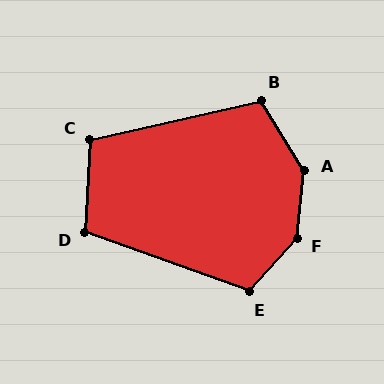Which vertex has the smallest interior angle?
C, at approximately 106 degrees.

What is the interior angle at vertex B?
Approximately 109 degrees (obtuse).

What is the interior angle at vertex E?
Approximately 112 degrees (obtuse).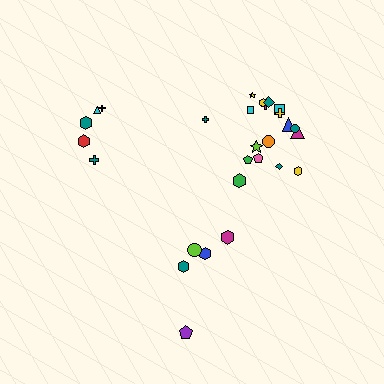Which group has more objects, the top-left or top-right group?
The top-right group.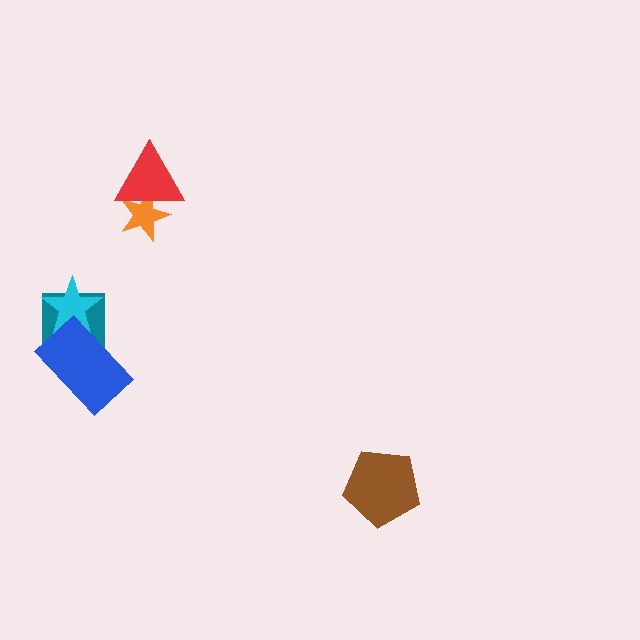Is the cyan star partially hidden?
Yes, it is partially covered by another shape.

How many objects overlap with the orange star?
1 object overlaps with the orange star.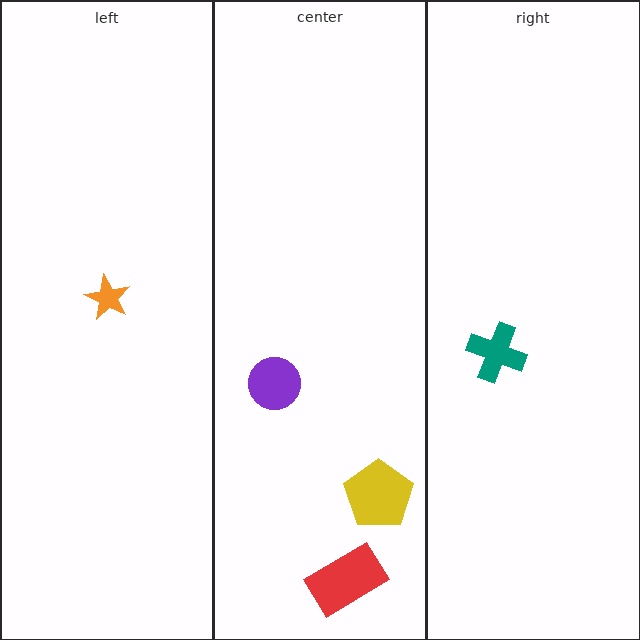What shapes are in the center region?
The purple circle, the red rectangle, the yellow pentagon.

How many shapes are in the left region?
1.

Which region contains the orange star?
The left region.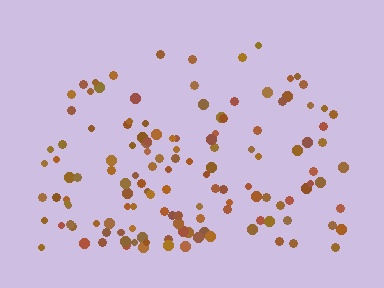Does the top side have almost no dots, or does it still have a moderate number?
Still a moderate number, just noticeably fewer than the bottom.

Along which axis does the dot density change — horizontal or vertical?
Vertical.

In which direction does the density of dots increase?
From top to bottom, with the bottom side densest.